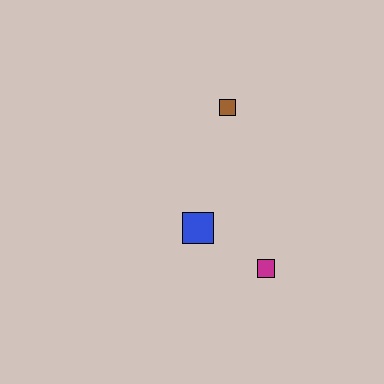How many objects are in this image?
There are 3 objects.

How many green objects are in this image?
There are no green objects.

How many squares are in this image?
There are 3 squares.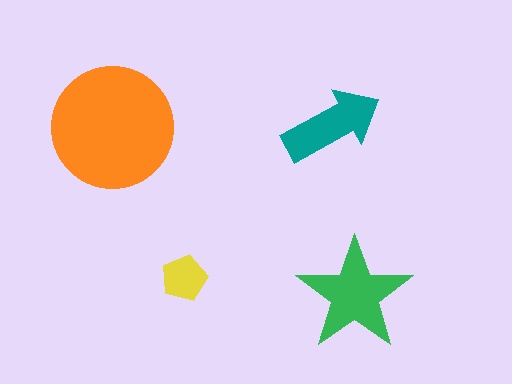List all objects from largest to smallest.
The orange circle, the green star, the teal arrow, the yellow pentagon.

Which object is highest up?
The teal arrow is topmost.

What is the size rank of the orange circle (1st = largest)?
1st.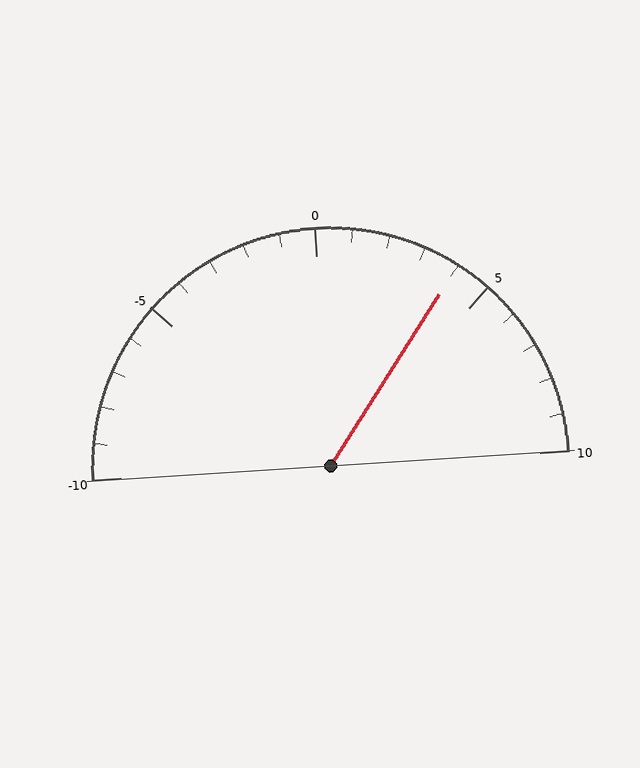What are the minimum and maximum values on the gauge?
The gauge ranges from -10 to 10.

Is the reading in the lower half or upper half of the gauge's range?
The reading is in the upper half of the range (-10 to 10).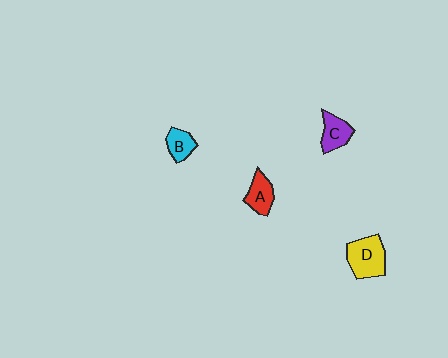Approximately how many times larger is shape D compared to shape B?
Approximately 1.9 times.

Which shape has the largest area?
Shape D (yellow).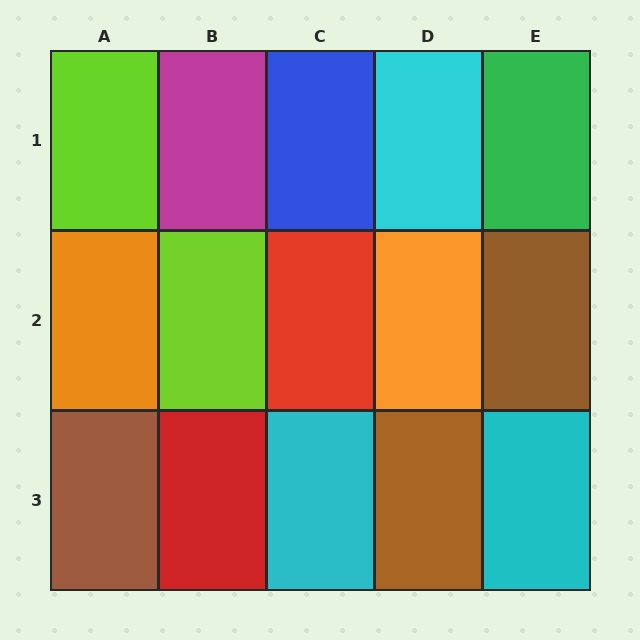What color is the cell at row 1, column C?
Blue.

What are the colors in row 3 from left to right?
Brown, red, cyan, brown, cyan.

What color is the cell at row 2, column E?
Brown.